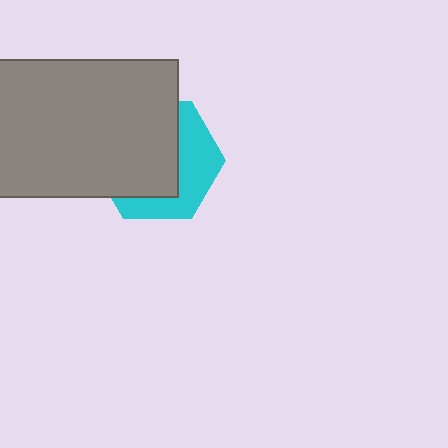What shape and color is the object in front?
The object in front is a gray rectangle.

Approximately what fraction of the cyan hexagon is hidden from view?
Roughly 60% of the cyan hexagon is hidden behind the gray rectangle.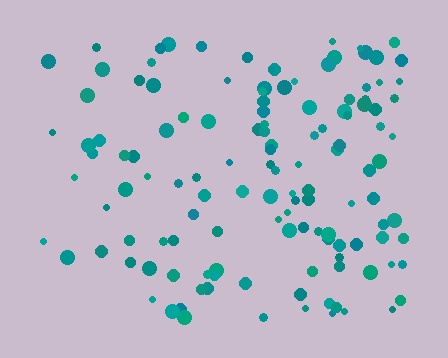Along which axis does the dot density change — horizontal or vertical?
Horizontal.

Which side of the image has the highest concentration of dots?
The right.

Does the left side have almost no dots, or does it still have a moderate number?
Still a moderate number, just noticeably fewer than the right.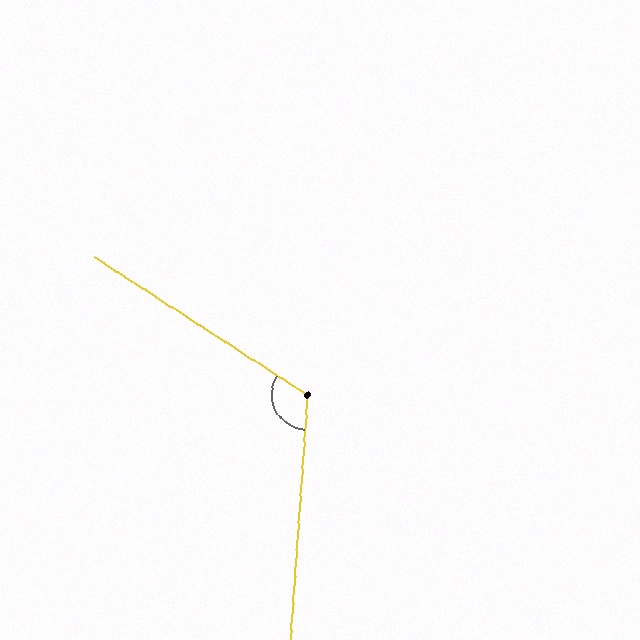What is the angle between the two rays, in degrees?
Approximately 119 degrees.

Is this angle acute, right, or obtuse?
It is obtuse.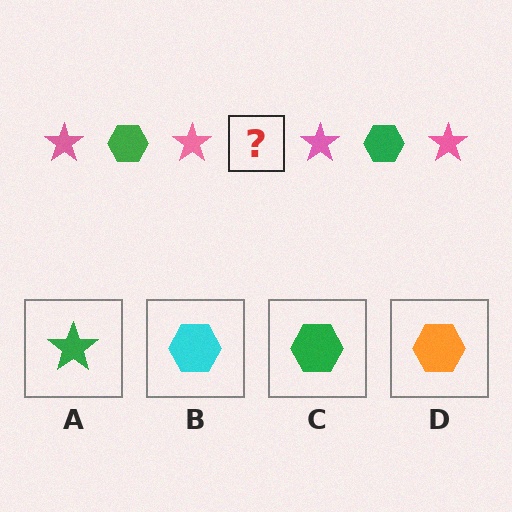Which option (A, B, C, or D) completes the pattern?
C.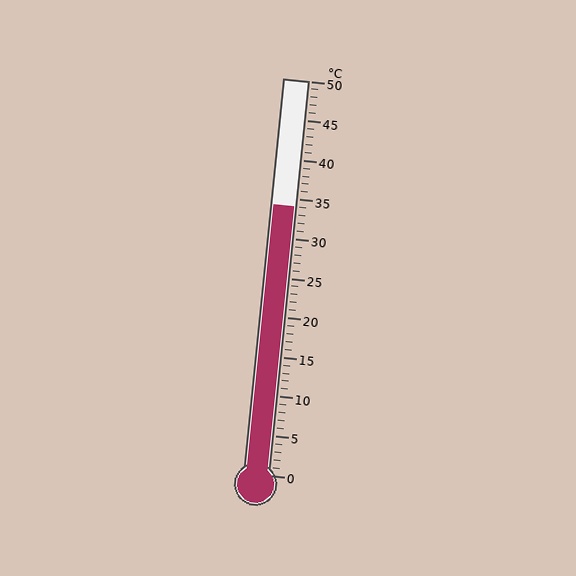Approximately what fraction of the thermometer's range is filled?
The thermometer is filled to approximately 70% of its range.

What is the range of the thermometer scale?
The thermometer scale ranges from 0°C to 50°C.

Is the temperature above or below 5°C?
The temperature is above 5°C.